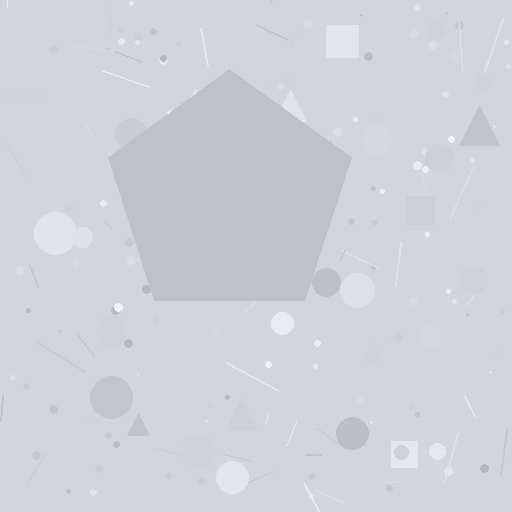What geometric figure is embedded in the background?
A pentagon is embedded in the background.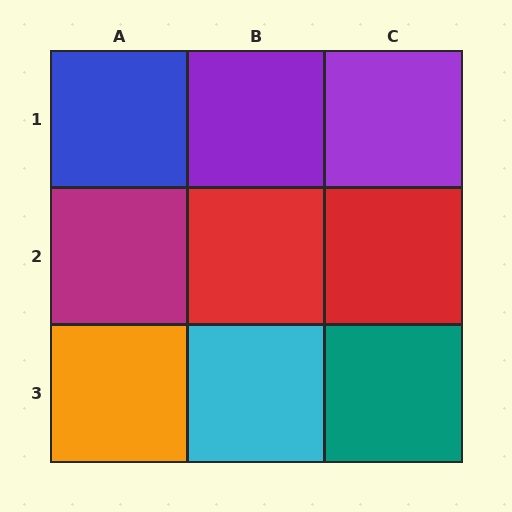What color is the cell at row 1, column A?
Blue.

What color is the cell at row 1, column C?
Purple.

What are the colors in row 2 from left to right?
Magenta, red, red.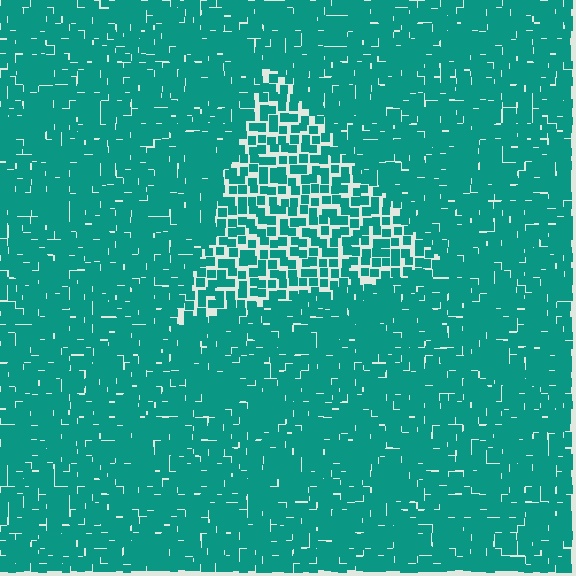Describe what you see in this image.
The image contains small teal elements arranged at two different densities. A triangle-shaped region is visible where the elements are less densely packed than the surrounding area.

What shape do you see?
I see a triangle.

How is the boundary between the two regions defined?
The boundary is defined by a change in element density (approximately 1.8x ratio). All elements are the same color, size, and shape.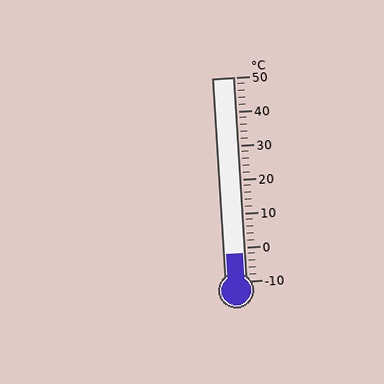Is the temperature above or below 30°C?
The temperature is below 30°C.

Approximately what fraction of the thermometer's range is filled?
The thermometer is filled to approximately 15% of its range.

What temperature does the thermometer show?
The thermometer shows approximately -2°C.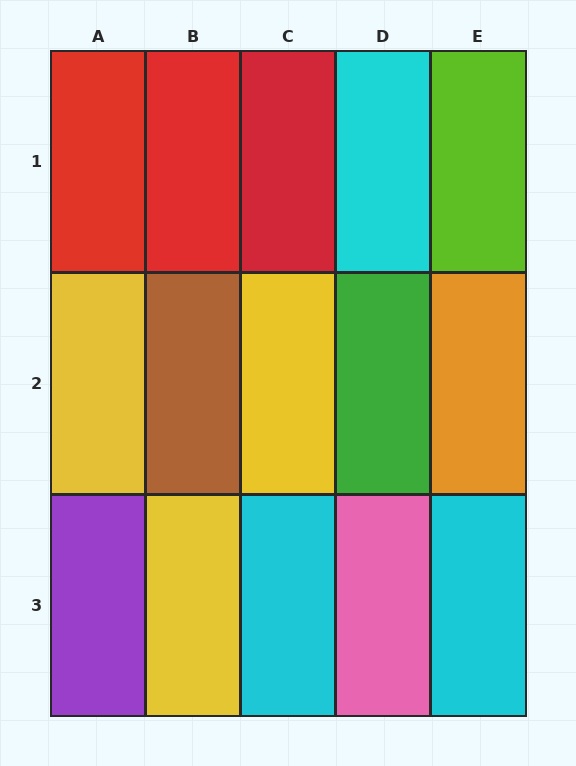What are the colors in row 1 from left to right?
Red, red, red, cyan, lime.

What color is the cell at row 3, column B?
Yellow.